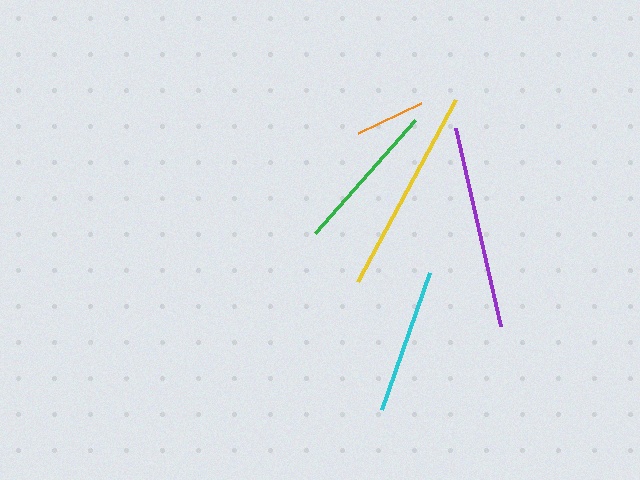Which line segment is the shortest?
The orange line is the shortest at approximately 70 pixels.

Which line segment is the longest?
The yellow line is the longest at approximately 207 pixels.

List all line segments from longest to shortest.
From longest to shortest: yellow, purple, green, cyan, orange.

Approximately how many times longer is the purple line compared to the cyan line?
The purple line is approximately 1.4 times the length of the cyan line.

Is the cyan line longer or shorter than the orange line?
The cyan line is longer than the orange line.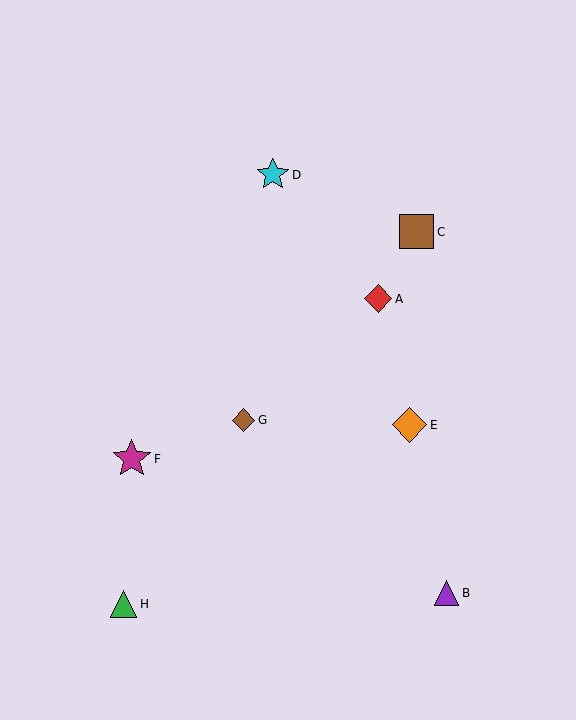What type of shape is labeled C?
Shape C is a brown square.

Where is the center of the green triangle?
The center of the green triangle is at (123, 604).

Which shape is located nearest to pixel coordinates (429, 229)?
The brown square (labeled C) at (417, 232) is nearest to that location.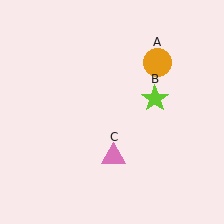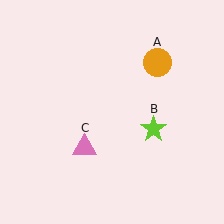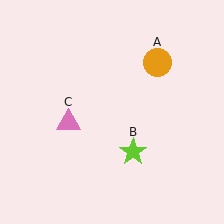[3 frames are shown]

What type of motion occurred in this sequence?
The lime star (object B), pink triangle (object C) rotated clockwise around the center of the scene.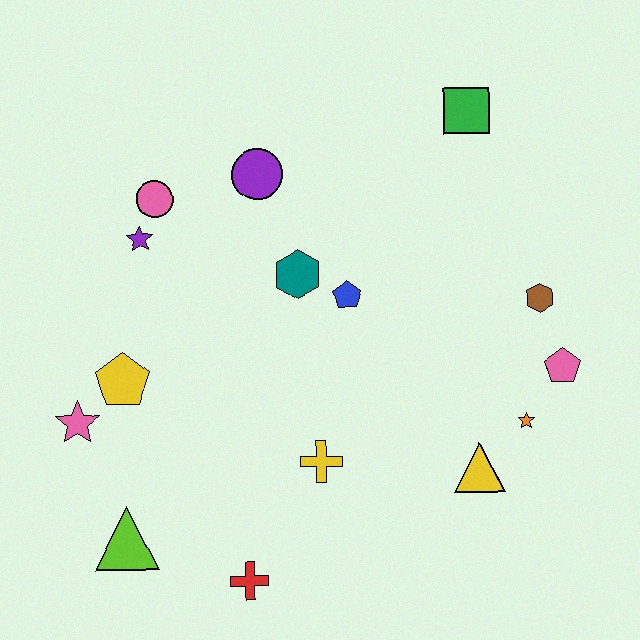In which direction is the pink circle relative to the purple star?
The pink circle is above the purple star.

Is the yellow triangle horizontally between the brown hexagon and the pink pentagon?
No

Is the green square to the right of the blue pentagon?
Yes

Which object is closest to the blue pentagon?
The teal hexagon is closest to the blue pentagon.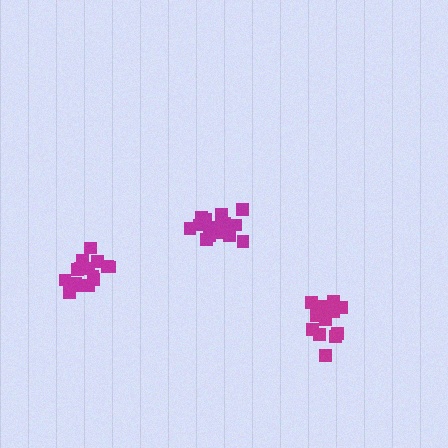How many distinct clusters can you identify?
There are 3 distinct clusters.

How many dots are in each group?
Group 1: 18 dots, Group 2: 15 dots, Group 3: 15 dots (48 total).